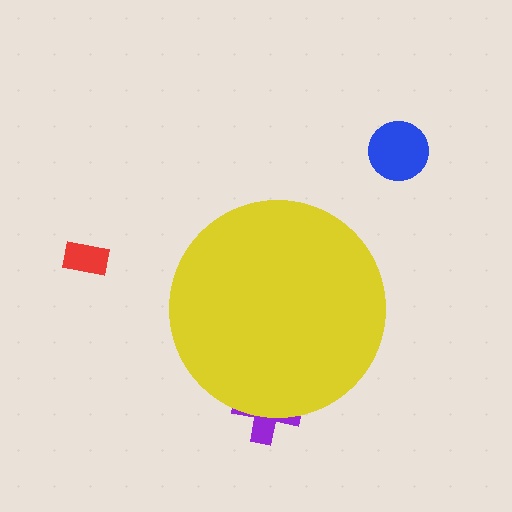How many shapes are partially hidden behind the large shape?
1 shape is partially hidden.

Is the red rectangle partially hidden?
No, the red rectangle is fully visible.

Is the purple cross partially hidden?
Yes, the purple cross is partially hidden behind the yellow circle.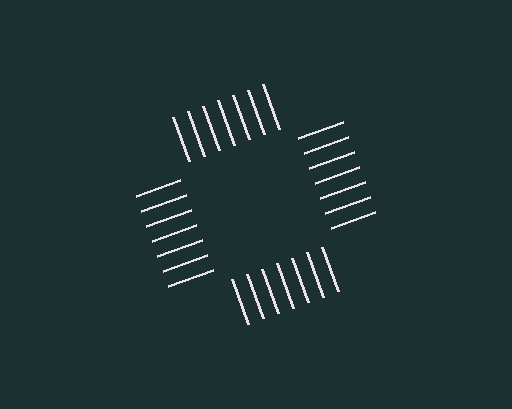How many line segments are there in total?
28 — 7 along each of the 4 edges.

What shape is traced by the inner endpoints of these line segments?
An illusory square — the line segments terminate on its edges but no continuous stroke is drawn.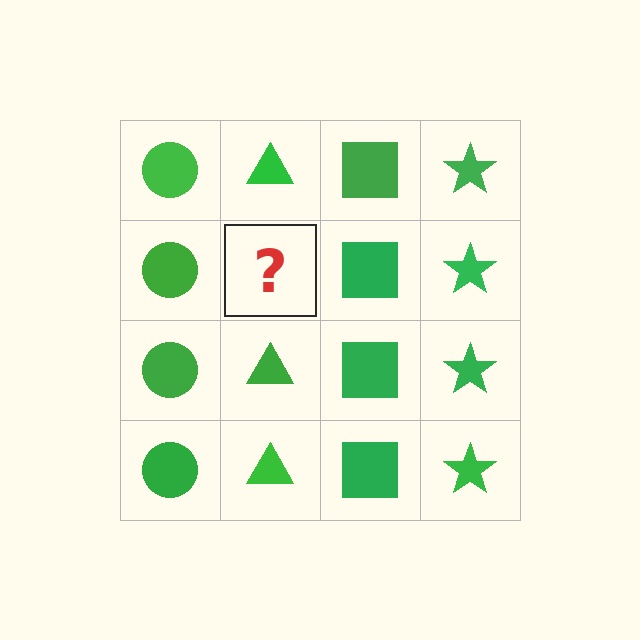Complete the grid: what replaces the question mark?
The question mark should be replaced with a green triangle.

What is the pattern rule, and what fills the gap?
The rule is that each column has a consistent shape. The gap should be filled with a green triangle.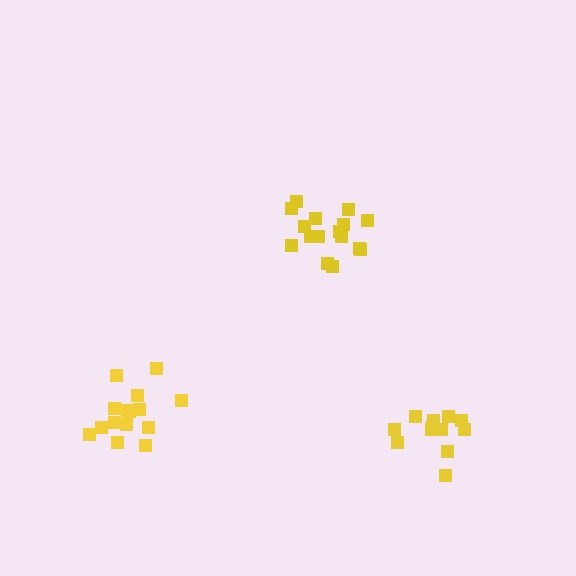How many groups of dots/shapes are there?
There are 3 groups.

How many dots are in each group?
Group 1: 16 dots, Group 2: 15 dots, Group 3: 12 dots (43 total).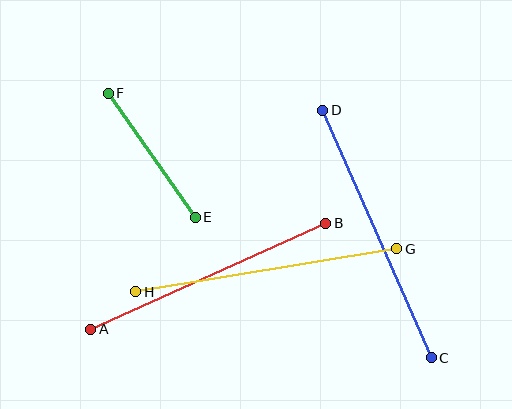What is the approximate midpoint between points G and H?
The midpoint is at approximately (266, 270) pixels.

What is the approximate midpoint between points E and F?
The midpoint is at approximately (152, 155) pixels.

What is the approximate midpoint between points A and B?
The midpoint is at approximately (208, 276) pixels.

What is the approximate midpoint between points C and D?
The midpoint is at approximately (377, 234) pixels.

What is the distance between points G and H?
The distance is approximately 265 pixels.